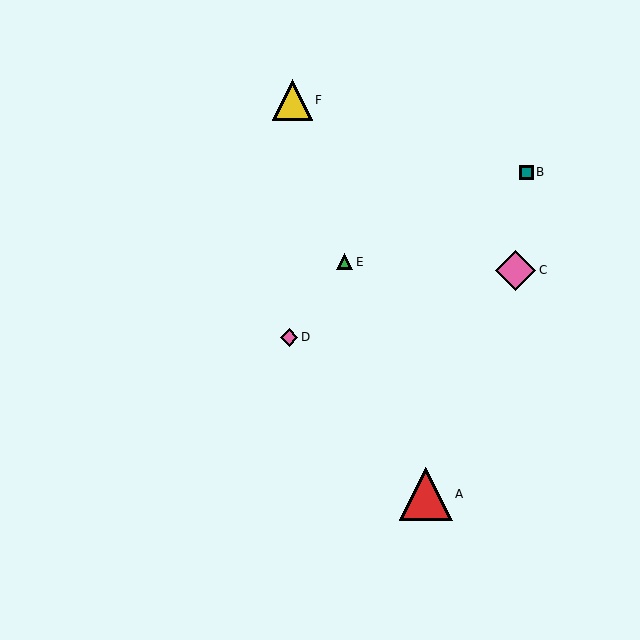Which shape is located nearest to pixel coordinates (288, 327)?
The pink diamond (labeled D) at (289, 337) is nearest to that location.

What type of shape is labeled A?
Shape A is a red triangle.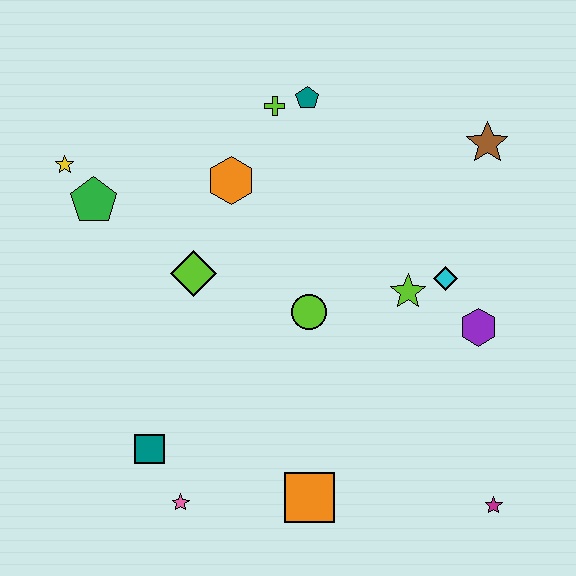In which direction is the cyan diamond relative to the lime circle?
The cyan diamond is to the right of the lime circle.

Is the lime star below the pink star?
No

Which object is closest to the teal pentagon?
The lime cross is closest to the teal pentagon.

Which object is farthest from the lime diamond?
The magenta star is farthest from the lime diamond.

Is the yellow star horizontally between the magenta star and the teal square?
No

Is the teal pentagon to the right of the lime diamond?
Yes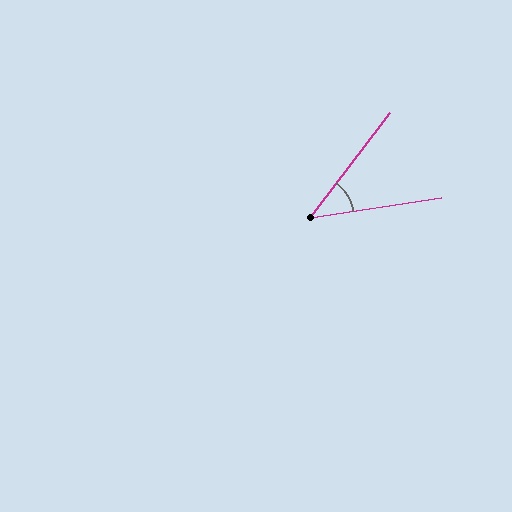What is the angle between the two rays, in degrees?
Approximately 44 degrees.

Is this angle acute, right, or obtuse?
It is acute.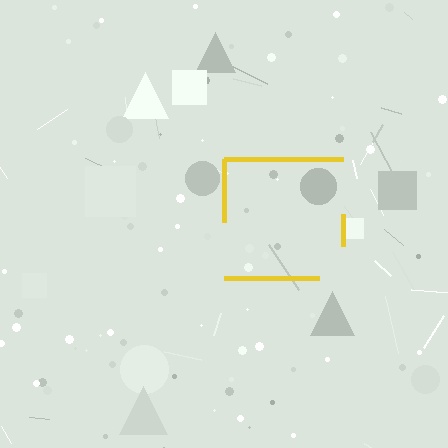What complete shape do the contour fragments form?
The contour fragments form a square.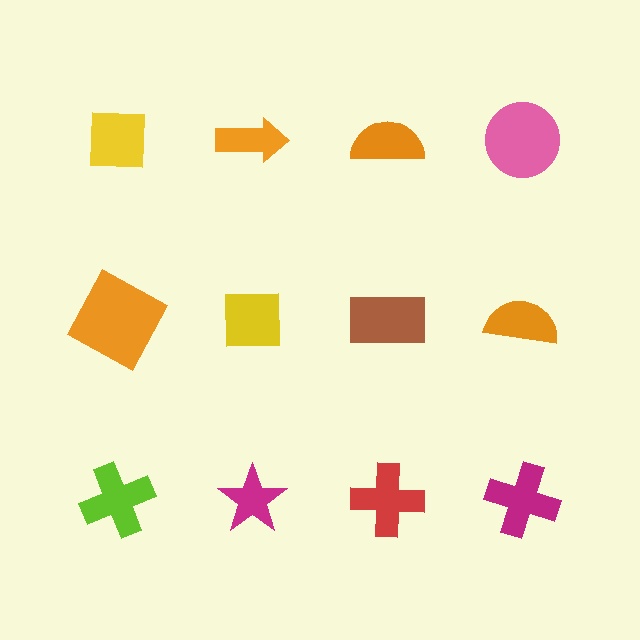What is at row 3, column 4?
A magenta cross.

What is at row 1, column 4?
A pink circle.